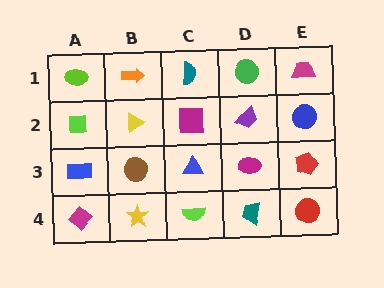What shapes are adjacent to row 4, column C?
A blue triangle (row 3, column C), a yellow star (row 4, column B), a teal trapezoid (row 4, column D).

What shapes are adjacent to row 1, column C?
A magenta square (row 2, column C), an orange arrow (row 1, column B), a green circle (row 1, column D).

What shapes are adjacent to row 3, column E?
A blue circle (row 2, column E), a red circle (row 4, column E), a magenta ellipse (row 3, column D).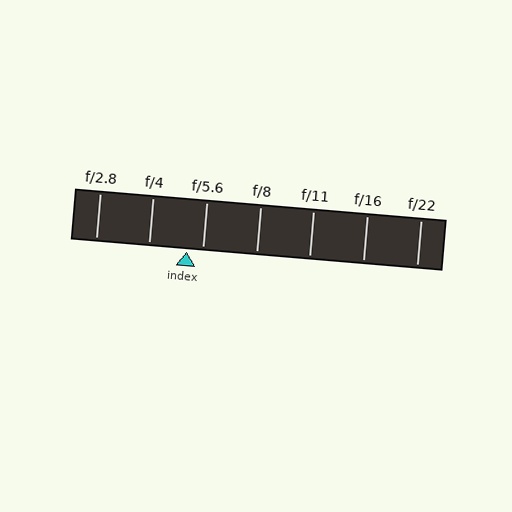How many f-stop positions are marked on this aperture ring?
There are 7 f-stop positions marked.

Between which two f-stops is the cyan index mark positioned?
The index mark is between f/4 and f/5.6.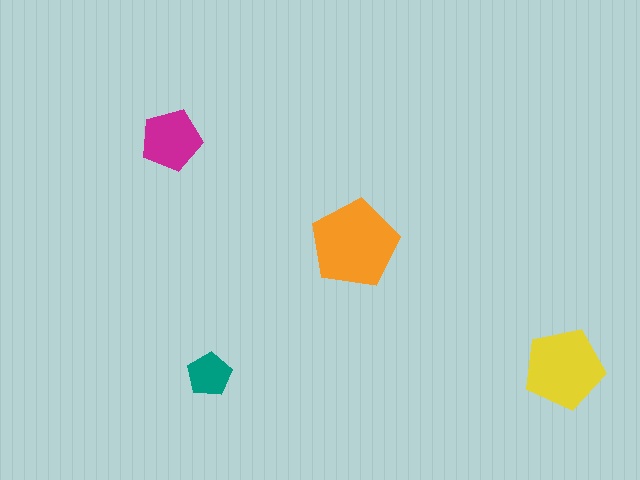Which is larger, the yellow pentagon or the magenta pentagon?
The yellow one.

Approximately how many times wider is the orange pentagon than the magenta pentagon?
About 1.5 times wider.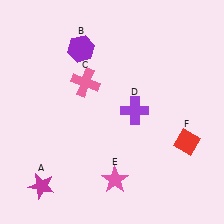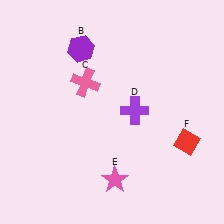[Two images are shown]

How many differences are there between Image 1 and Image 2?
There is 1 difference between the two images.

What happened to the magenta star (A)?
The magenta star (A) was removed in Image 2. It was in the bottom-left area of Image 1.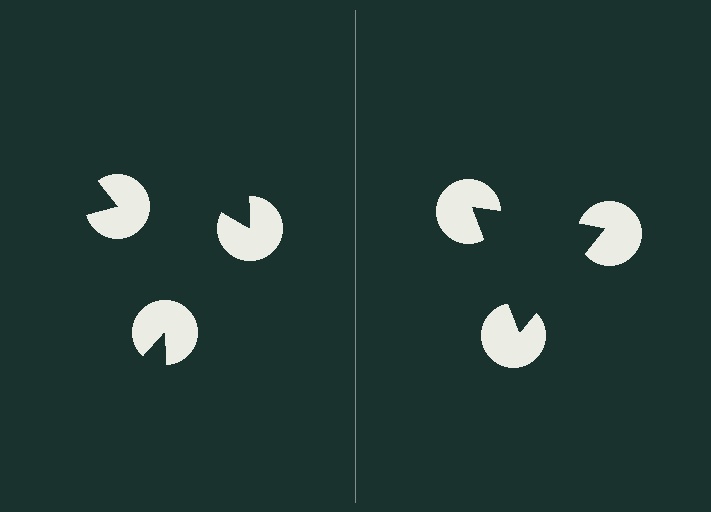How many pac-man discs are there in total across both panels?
6 — 3 on each side.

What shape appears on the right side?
An illusory triangle.